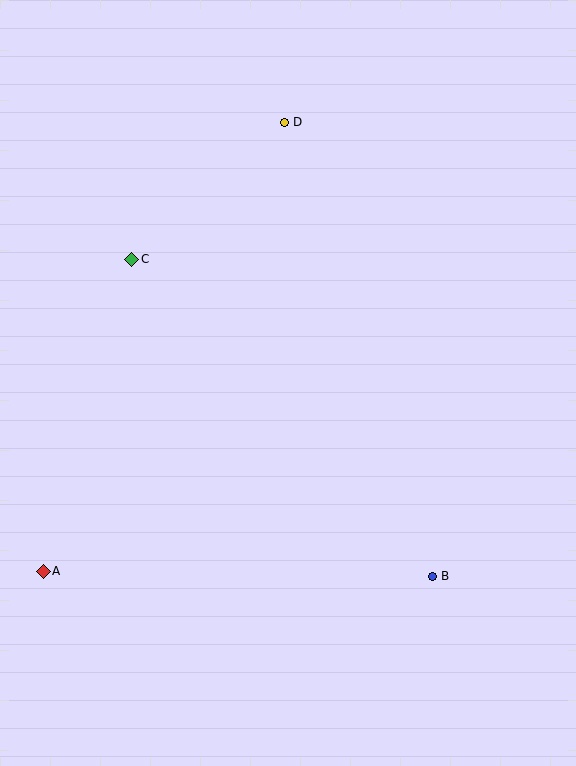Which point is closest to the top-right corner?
Point D is closest to the top-right corner.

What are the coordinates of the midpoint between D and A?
The midpoint between D and A is at (164, 347).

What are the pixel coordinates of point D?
Point D is at (284, 122).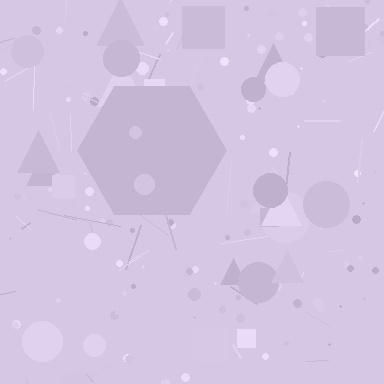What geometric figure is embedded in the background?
A hexagon is embedded in the background.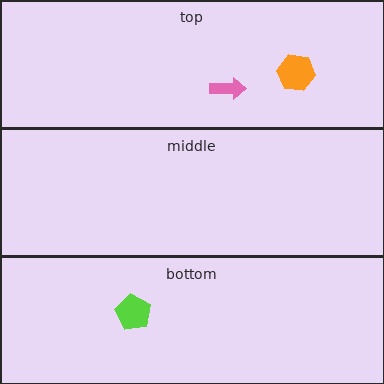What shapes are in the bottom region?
The lime pentagon.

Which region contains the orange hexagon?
The top region.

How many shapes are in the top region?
2.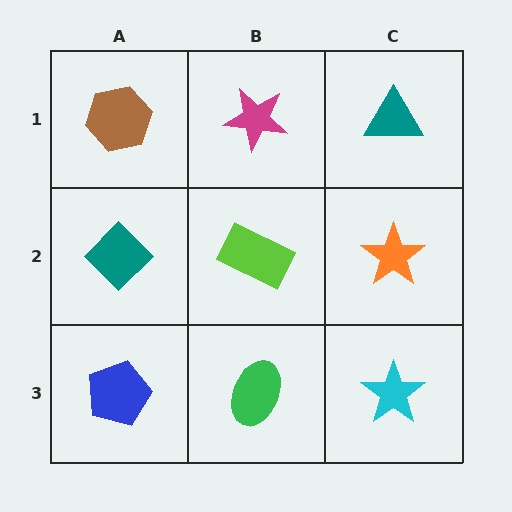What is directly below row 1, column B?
A lime rectangle.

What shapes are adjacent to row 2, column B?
A magenta star (row 1, column B), a green ellipse (row 3, column B), a teal diamond (row 2, column A), an orange star (row 2, column C).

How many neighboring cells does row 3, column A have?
2.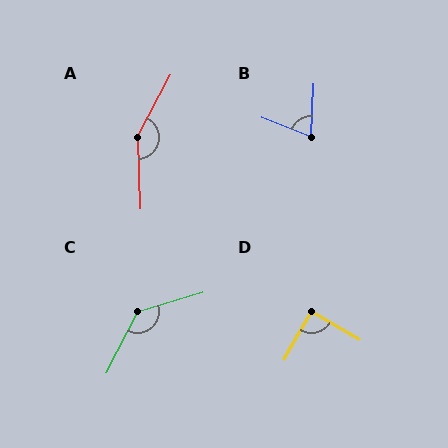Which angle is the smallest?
B, at approximately 71 degrees.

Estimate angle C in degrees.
Approximately 134 degrees.